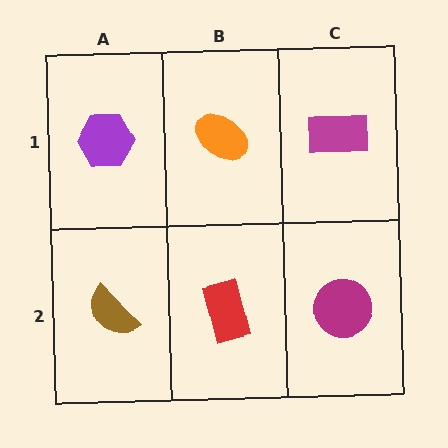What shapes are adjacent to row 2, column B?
An orange ellipse (row 1, column B), a brown semicircle (row 2, column A), a magenta circle (row 2, column C).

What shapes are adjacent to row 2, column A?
A purple hexagon (row 1, column A), a red rectangle (row 2, column B).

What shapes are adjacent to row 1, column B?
A red rectangle (row 2, column B), a purple hexagon (row 1, column A), a magenta rectangle (row 1, column C).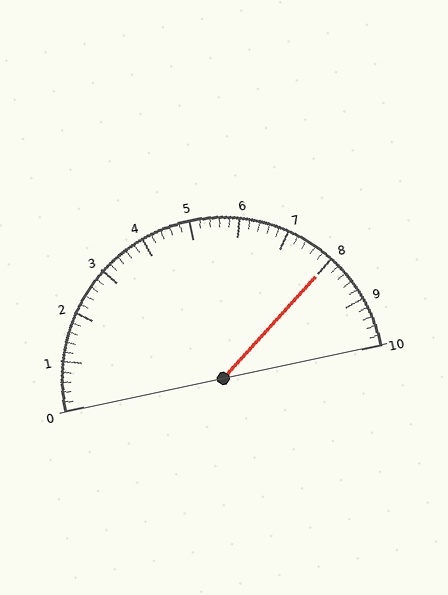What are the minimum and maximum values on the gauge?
The gauge ranges from 0 to 10.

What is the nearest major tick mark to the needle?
The nearest major tick mark is 8.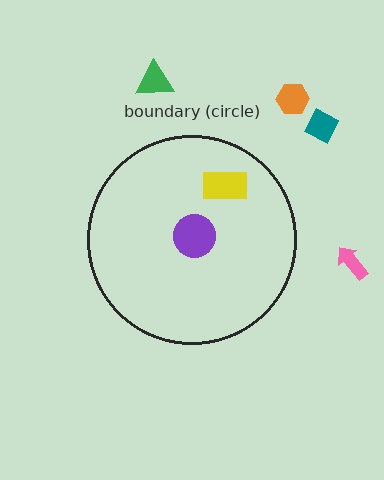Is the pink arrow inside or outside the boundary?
Outside.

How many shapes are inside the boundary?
2 inside, 4 outside.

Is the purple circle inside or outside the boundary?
Inside.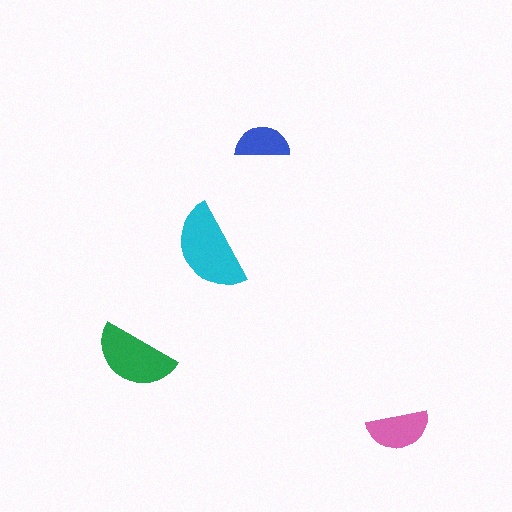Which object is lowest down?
The pink semicircle is bottommost.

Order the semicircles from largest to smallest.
the cyan one, the green one, the pink one, the blue one.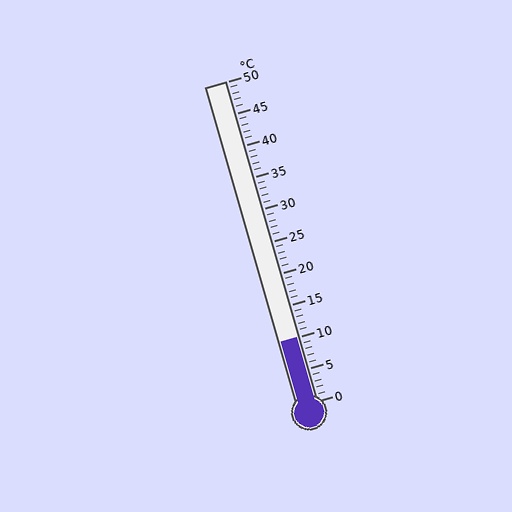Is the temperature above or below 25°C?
The temperature is below 25°C.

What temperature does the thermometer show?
The thermometer shows approximately 10°C.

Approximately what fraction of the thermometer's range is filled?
The thermometer is filled to approximately 20% of its range.